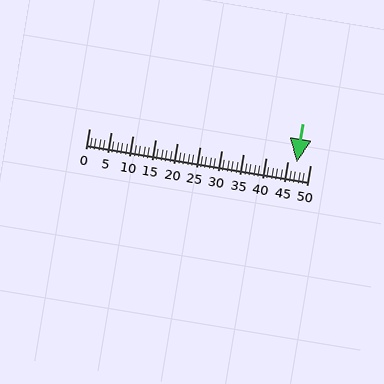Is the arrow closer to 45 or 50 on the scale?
The arrow is closer to 45.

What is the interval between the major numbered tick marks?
The major tick marks are spaced 5 units apart.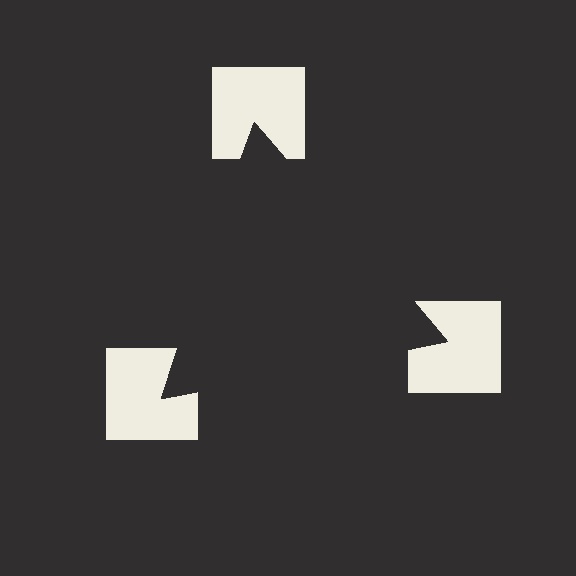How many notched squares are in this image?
There are 3 — one at each vertex of the illusory triangle.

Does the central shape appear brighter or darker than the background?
It typically appears slightly darker than the background, even though no actual brightness change is drawn.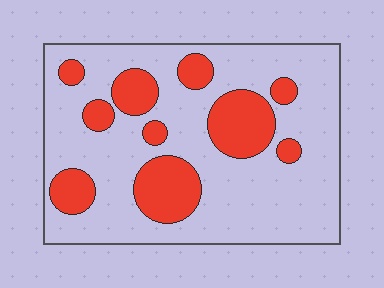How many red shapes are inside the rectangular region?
10.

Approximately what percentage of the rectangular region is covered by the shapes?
Approximately 25%.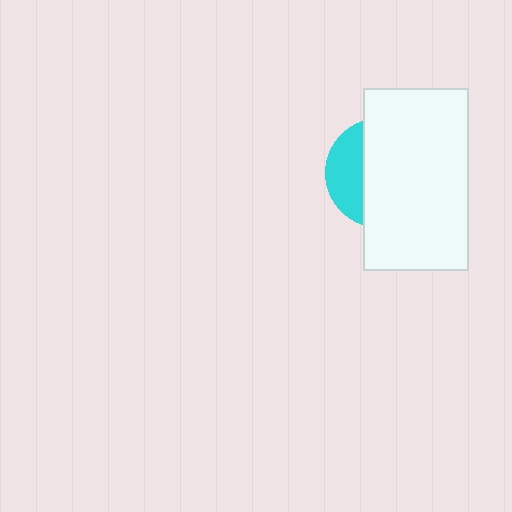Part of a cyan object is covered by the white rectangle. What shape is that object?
It is a circle.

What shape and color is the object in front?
The object in front is a white rectangle.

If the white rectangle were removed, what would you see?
You would see the complete cyan circle.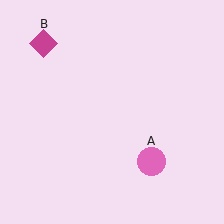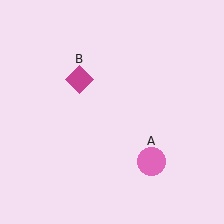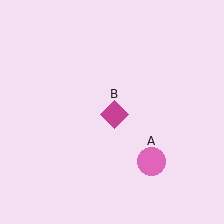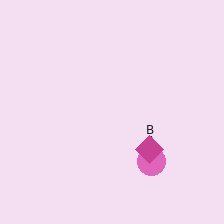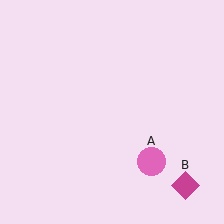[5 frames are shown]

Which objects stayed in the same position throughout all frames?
Pink circle (object A) remained stationary.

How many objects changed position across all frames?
1 object changed position: magenta diamond (object B).